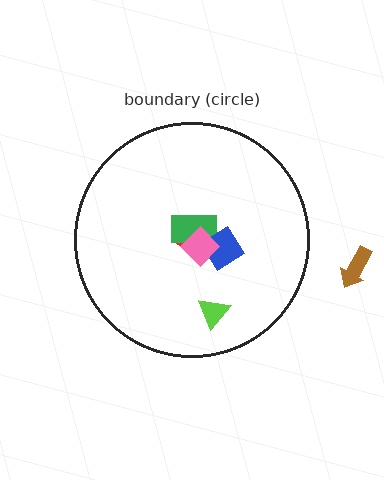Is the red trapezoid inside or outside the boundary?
Inside.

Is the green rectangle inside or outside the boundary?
Inside.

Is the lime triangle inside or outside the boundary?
Inside.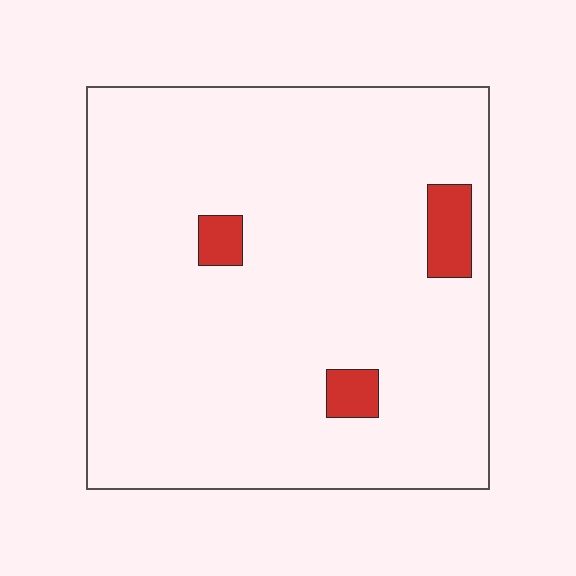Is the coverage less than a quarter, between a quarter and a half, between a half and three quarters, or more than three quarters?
Less than a quarter.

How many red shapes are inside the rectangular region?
3.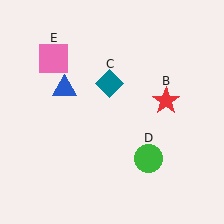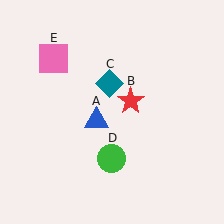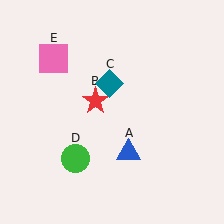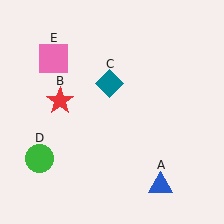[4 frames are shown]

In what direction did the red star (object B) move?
The red star (object B) moved left.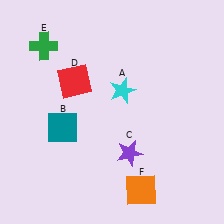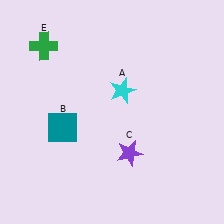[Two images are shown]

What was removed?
The red square (D), the orange square (F) were removed in Image 2.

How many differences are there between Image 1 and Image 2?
There are 2 differences between the two images.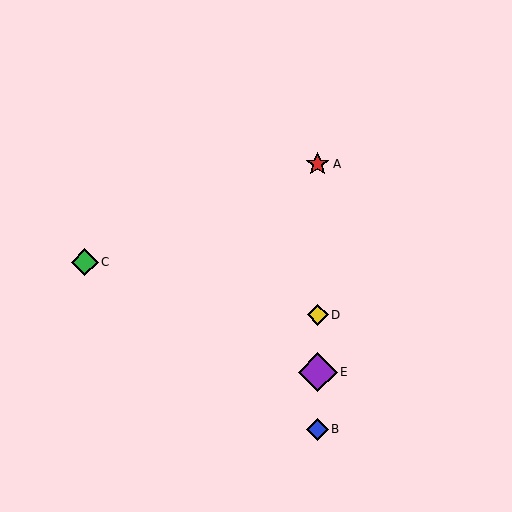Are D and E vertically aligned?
Yes, both are at x≈318.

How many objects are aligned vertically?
4 objects (A, B, D, E) are aligned vertically.